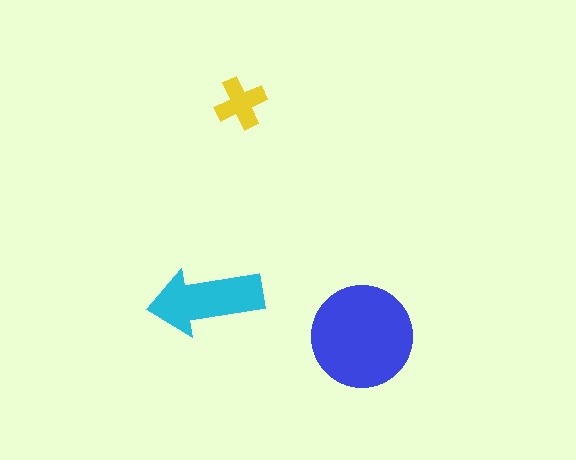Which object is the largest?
The blue circle.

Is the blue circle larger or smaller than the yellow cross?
Larger.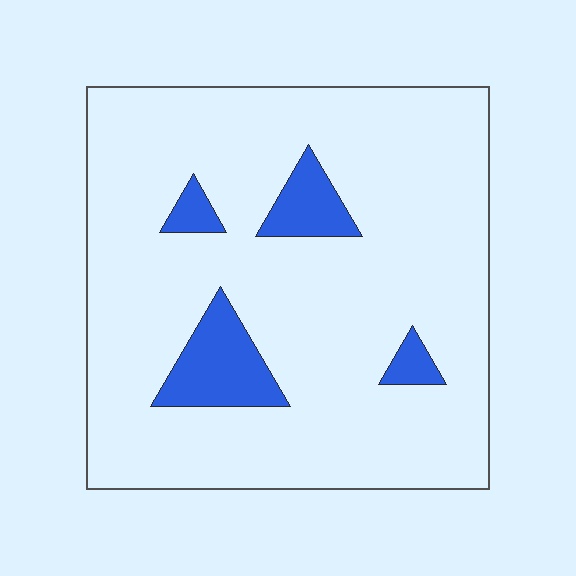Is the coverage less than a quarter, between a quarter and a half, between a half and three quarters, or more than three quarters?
Less than a quarter.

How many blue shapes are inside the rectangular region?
4.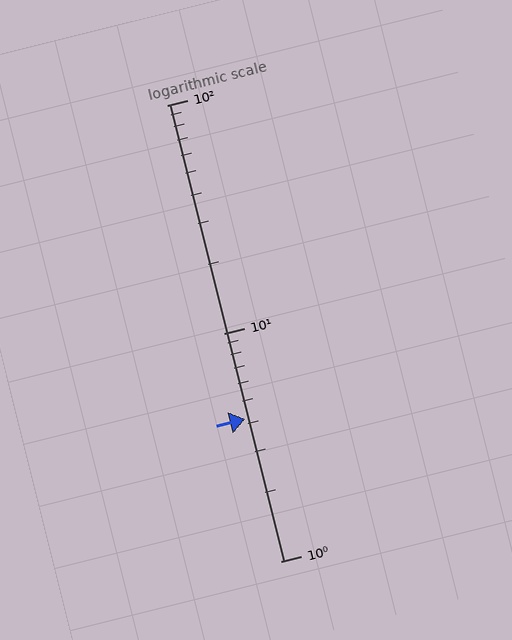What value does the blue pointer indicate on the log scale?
The pointer indicates approximately 4.2.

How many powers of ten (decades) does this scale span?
The scale spans 2 decades, from 1 to 100.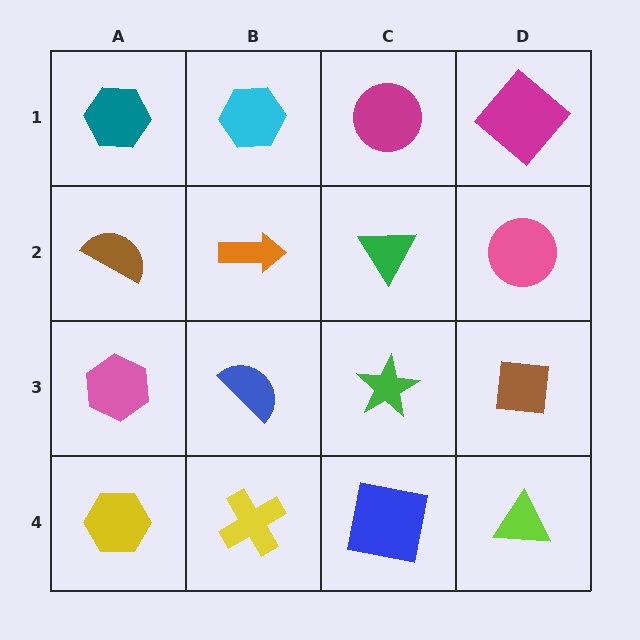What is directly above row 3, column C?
A green triangle.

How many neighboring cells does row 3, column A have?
3.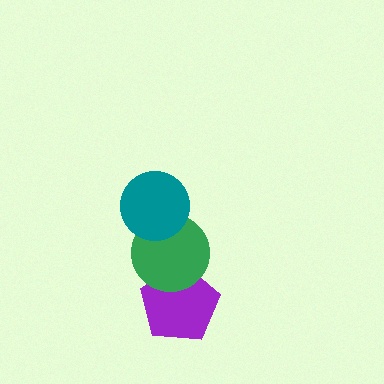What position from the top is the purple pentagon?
The purple pentagon is 3rd from the top.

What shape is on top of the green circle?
The teal circle is on top of the green circle.